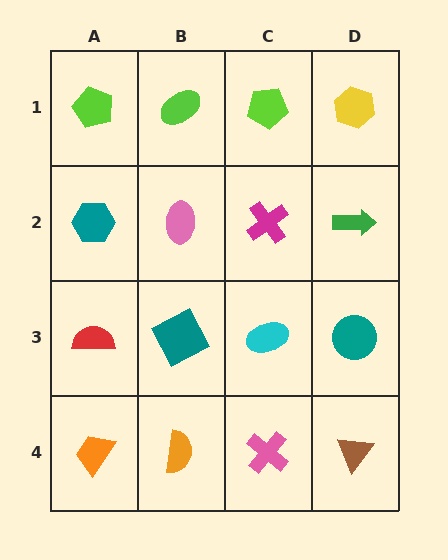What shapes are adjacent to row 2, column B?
A lime ellipse (row 1, column B), a teal square (row 3, column B), a teal hexagon (row 2, column A), a magenta cross (row 2, column C).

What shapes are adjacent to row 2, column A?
A lime pentagon (row 1, column A), a red semicircle (row 3, column A), a pink ellipse (row 2, column B).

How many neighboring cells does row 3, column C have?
4.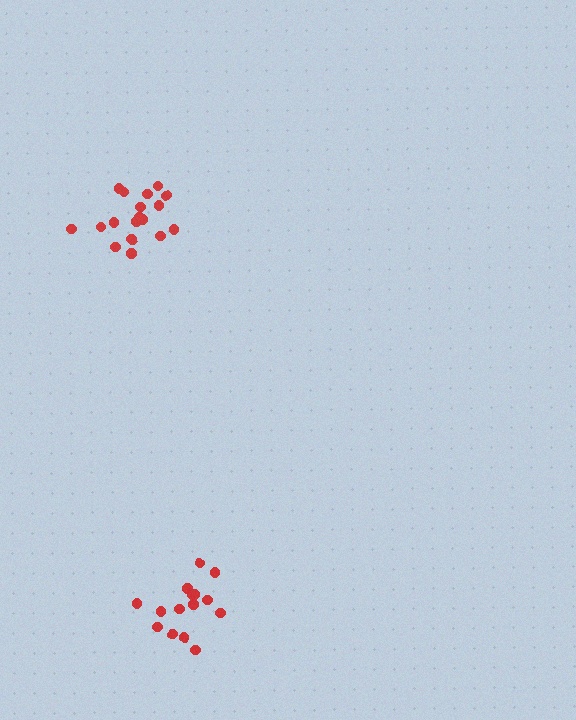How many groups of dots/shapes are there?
There are 2 groups.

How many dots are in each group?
Group 1: 15 dots, Group 2: 18 dots (33 total).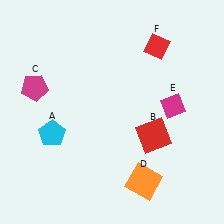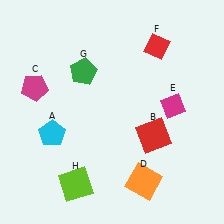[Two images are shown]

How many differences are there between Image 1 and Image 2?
There are 2 differences between the two images.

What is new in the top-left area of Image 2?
A green pentagon (G) was added in the top-left area of Image 2.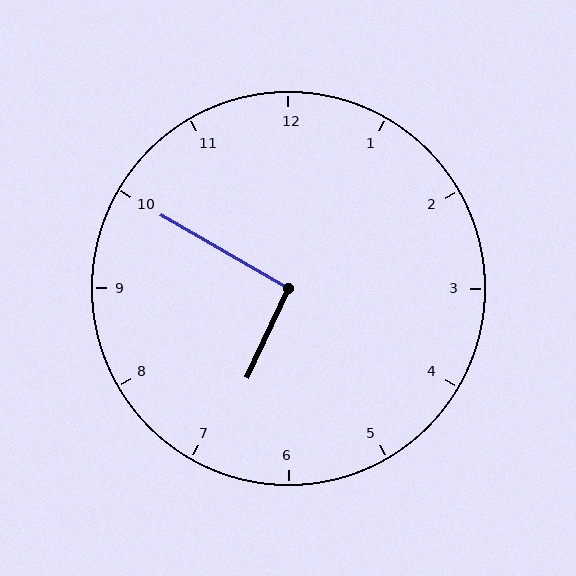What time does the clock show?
6:50.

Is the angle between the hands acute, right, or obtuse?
It is right.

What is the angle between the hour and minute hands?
Approximately 95 degrees.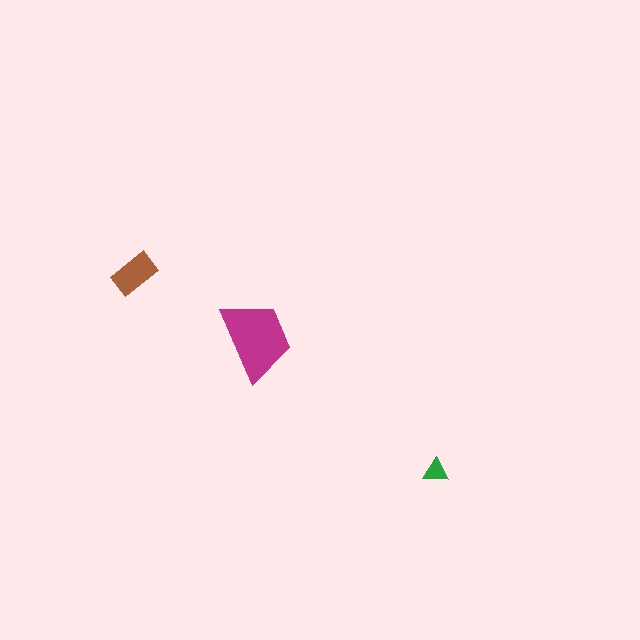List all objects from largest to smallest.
The magenta trapezoid, the brown rectangle, the green triangle.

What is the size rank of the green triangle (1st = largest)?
3rd.